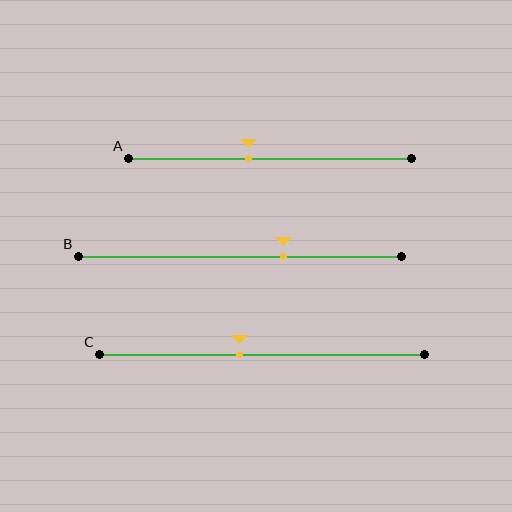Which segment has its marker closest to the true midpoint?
Segment C has its marker closest to the true midpoint.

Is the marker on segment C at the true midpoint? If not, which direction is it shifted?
No, the marker on segment C is shifted to the left by about 7% of the segment length.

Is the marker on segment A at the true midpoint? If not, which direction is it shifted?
No, the marker on segment A is shifted to the left by about 7% of the segment length.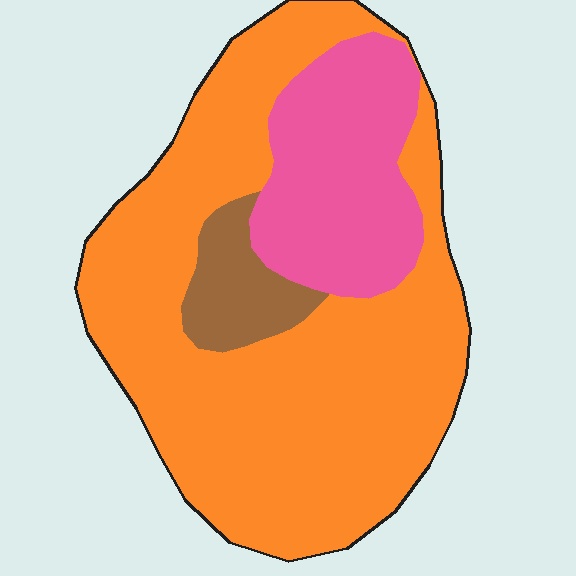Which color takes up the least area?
Brown, at roughly 10%.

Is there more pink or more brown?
Pink.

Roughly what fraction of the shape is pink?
Pink takes up about one quarter (1/4) of the shape.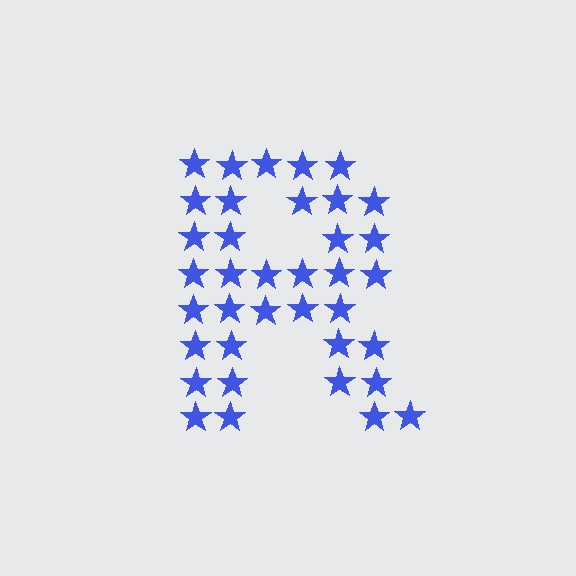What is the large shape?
The large shape is the letter R.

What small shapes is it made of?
It is made of small stars.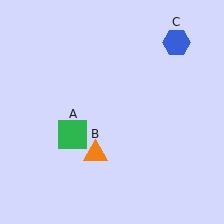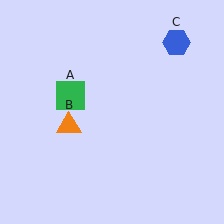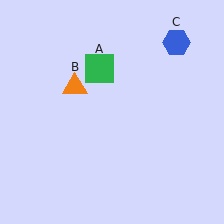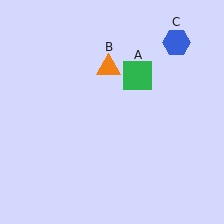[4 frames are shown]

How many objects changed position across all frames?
2 objects changed position: green square (object A), orange triangle (object B).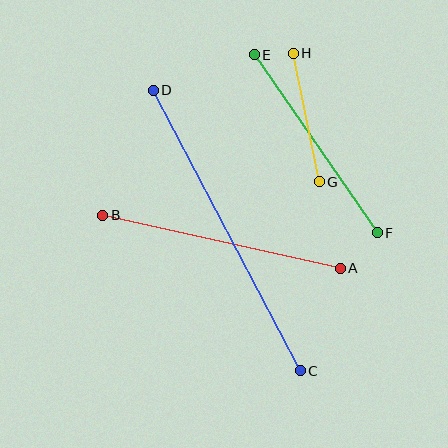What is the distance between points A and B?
The distance is approximately 243 pixels.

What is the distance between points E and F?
The distance is approximately 217 pixels.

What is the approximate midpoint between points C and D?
The midpoint is at approximately (227, 231) pixels.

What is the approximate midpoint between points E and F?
The midpoint is at approximately (316, 144) pixels.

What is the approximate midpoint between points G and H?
The midpoint is at approximately (306, 118) pixels.